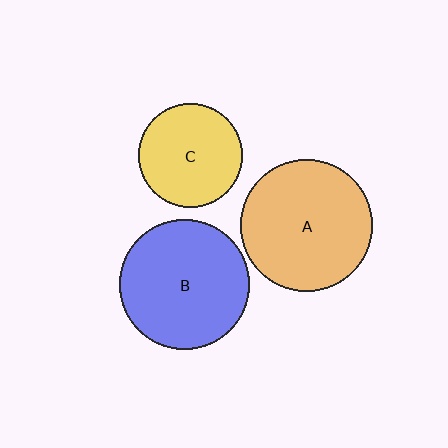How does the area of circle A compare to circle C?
Approximately 1.6 times.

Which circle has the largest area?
Circle A (orange).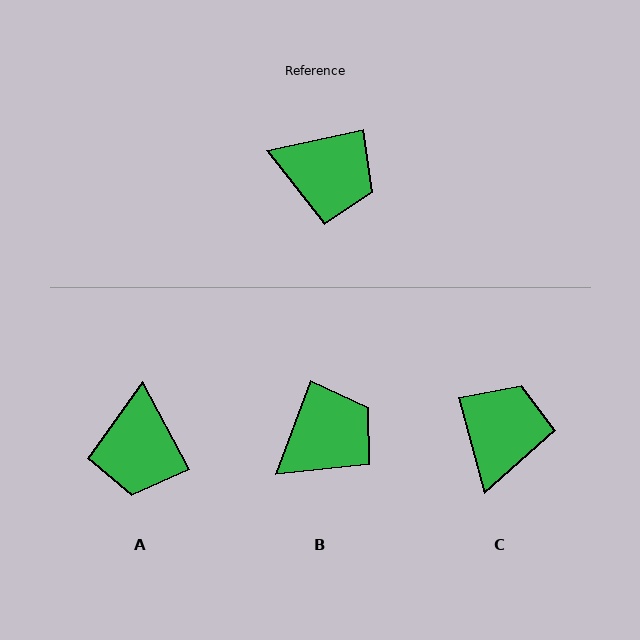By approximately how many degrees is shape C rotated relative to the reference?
Approximately 93 degrees counter-clockwise.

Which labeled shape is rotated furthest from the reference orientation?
C, about 93 degrees away.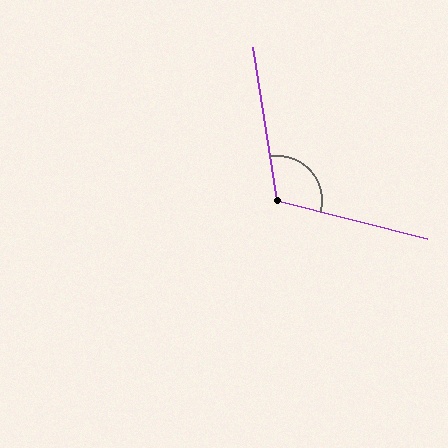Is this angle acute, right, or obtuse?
It is obtuse.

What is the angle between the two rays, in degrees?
Approximately 113 degrees.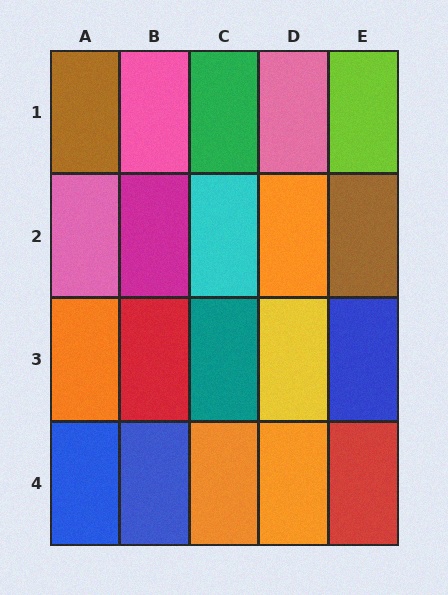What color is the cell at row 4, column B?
Blue.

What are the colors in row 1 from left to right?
Brown, pink, green, pink, lime.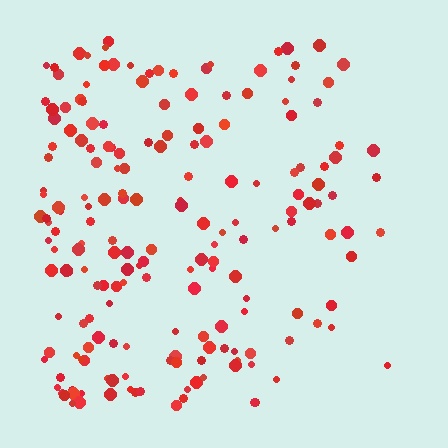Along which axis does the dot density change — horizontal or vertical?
Horizontal.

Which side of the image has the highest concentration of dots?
The left.